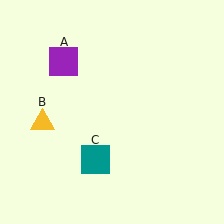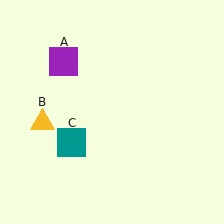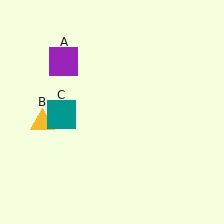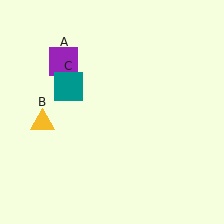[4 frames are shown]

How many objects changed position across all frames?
1 object changed position: teal square (object C).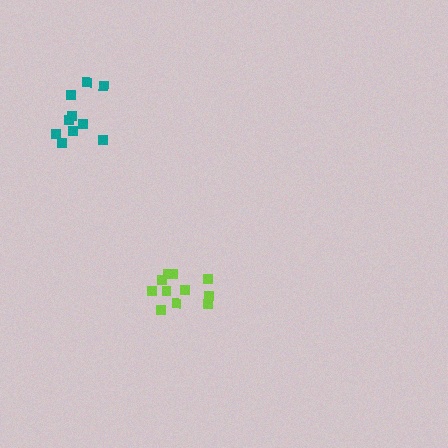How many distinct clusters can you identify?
There are 2 distinct clusters.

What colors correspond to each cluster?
The clusters are colored: lime, teal.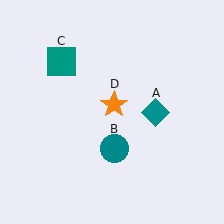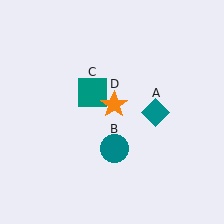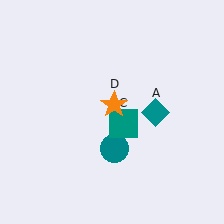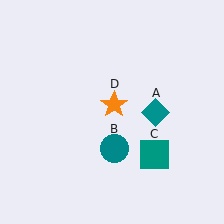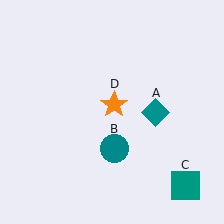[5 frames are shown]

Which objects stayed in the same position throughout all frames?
Teal diamond (object A) and teal circle (object B) and orange star (object D) remained stationary.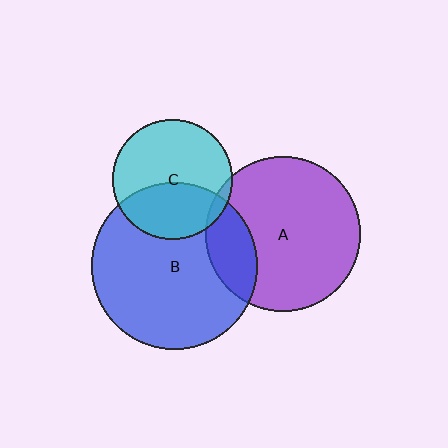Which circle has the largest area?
Circle B (blue).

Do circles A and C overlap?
Yes.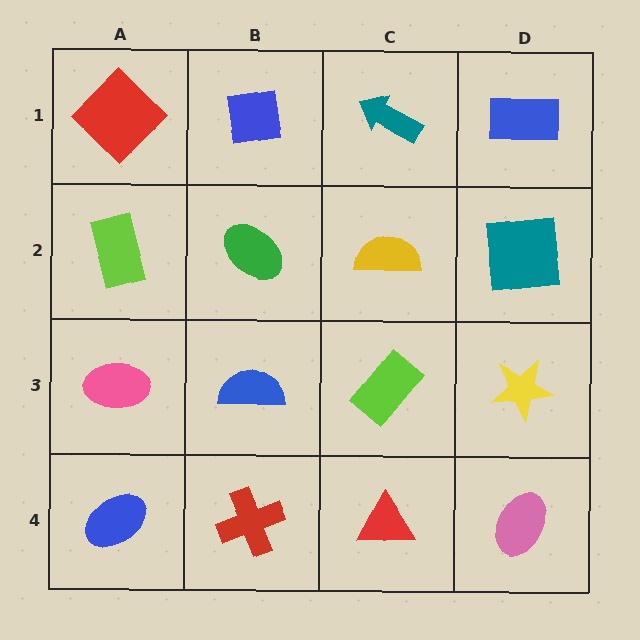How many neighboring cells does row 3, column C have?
4.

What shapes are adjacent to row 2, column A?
A red diamond (row 1, column A), a pink ellipse (row 3, column A), a green ellipse (row 2, column B).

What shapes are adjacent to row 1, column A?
A lime rectangle (row 2, column A), a blue square (row 1, column B).